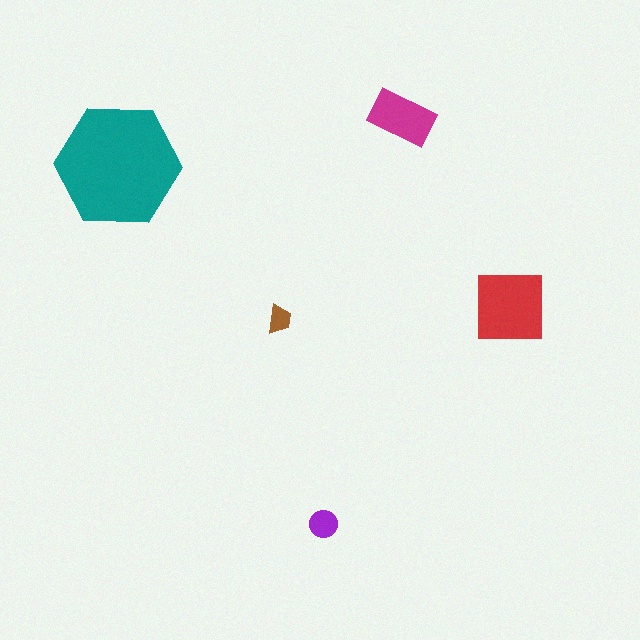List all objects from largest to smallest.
The teal hexagon, the red square, the magenta rectangle, the purple circle, the brown trapezoid.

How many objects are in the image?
There are 5 objects in the image.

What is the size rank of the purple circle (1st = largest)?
4th.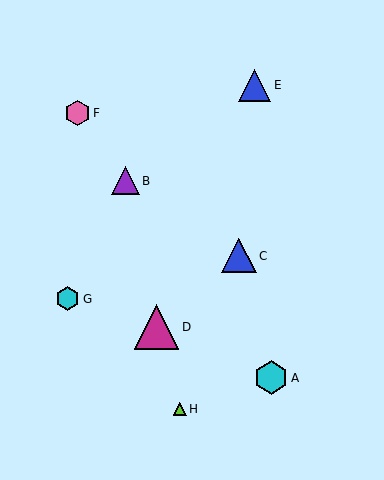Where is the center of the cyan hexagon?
The center of the cyan hexagon is at (271, 378).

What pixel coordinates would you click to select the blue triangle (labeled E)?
Click at (255, 85) to select the blue triangle E.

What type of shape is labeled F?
Shape F is a pink hexagon.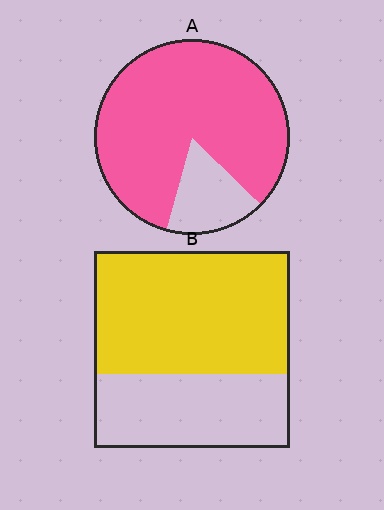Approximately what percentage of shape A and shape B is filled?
A is approximately 85% and B is approximately 60%.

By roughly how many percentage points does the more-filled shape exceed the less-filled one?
By roughly 20 percentage points (A over B).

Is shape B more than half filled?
Yes.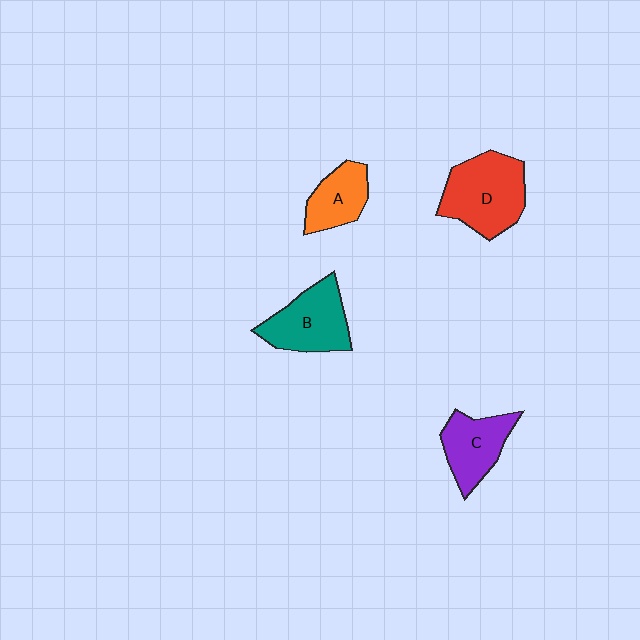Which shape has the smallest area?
Shape A (orange).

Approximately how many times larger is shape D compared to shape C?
Approximately 1.4 times.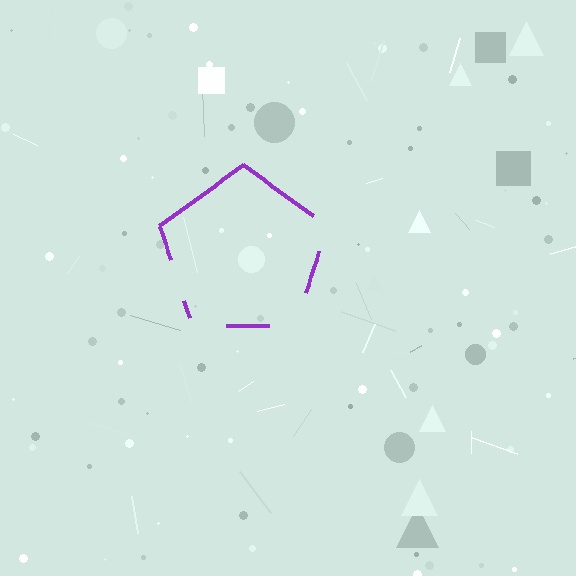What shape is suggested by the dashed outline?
The dashed outline suggests a pentagon.